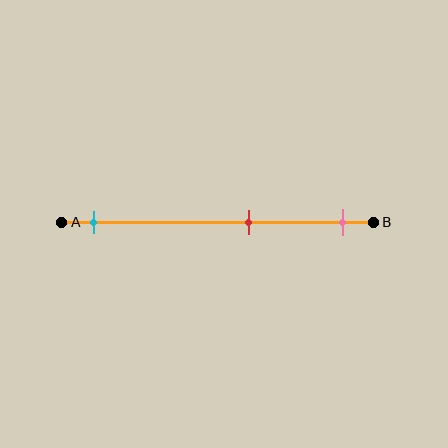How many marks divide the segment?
There are 3 marks dividing the segment.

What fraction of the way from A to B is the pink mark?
The pink mark is approximately 90% (0.9) of the way from A to B.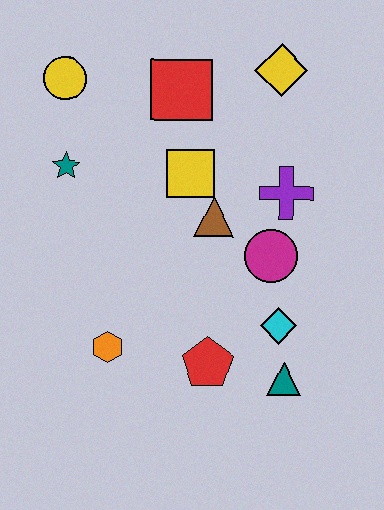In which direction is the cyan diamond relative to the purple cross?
The cyan diamond is below the purple cross.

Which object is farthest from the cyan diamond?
The yellow circle is farthest from the cyan diamond.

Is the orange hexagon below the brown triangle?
Yes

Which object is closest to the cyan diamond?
The teal triangle is closest to the cyan diamond.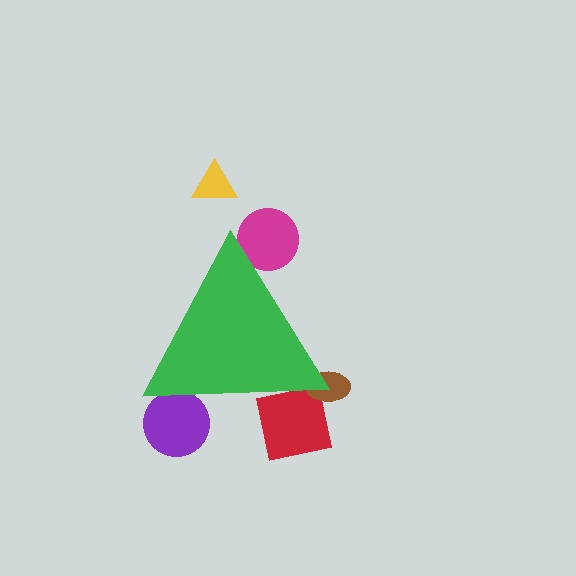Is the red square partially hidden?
Yes, the red square is partially hidden behind the green triangle.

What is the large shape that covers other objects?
A green triangle.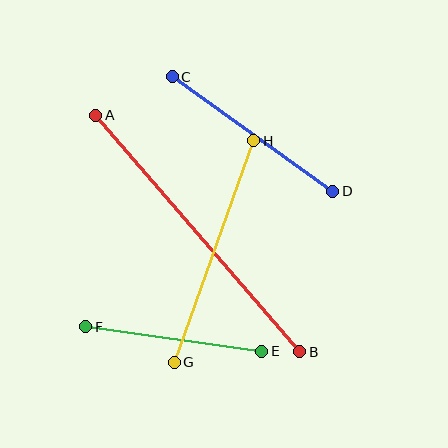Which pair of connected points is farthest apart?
Points A and B are farthest apart.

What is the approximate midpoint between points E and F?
The midpoint is at approximately (174, 339) pixels.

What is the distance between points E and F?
The distance is approximately 178 pixels.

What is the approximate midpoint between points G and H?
The midpoint is at approximately (214, 252) pixels.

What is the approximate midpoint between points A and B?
The midpoint is at approximately (198, 233) pixels.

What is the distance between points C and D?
The distance is approximately 197 pixels.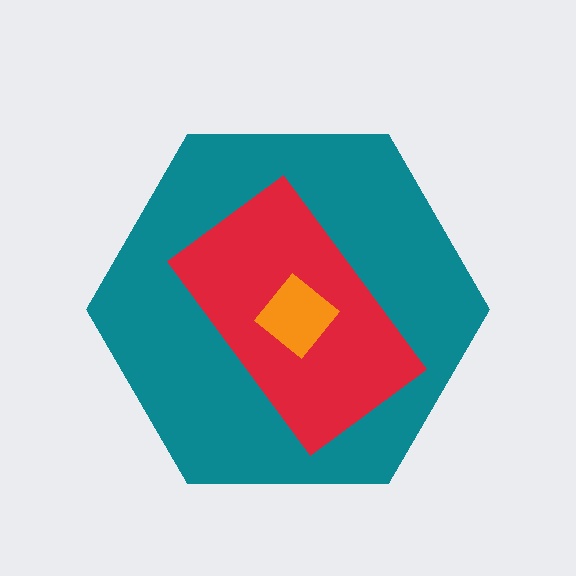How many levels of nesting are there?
3.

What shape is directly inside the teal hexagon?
The red rectangle.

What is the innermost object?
The orange diamond.